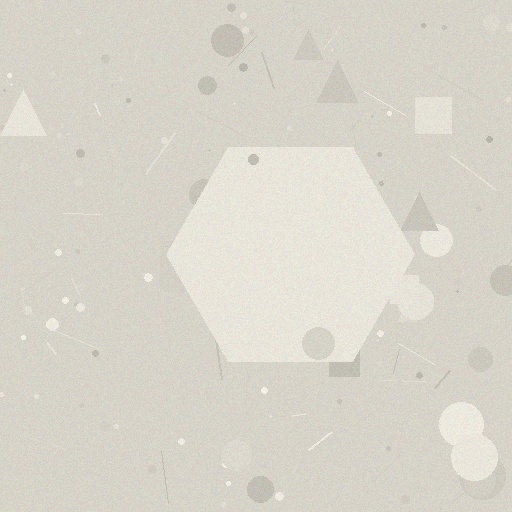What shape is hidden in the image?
A hexagon is hidden in the image.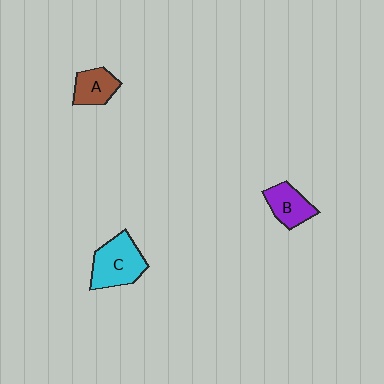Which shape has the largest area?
Shape C (cyan).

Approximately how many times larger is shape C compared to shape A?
Approximately 1.6 times.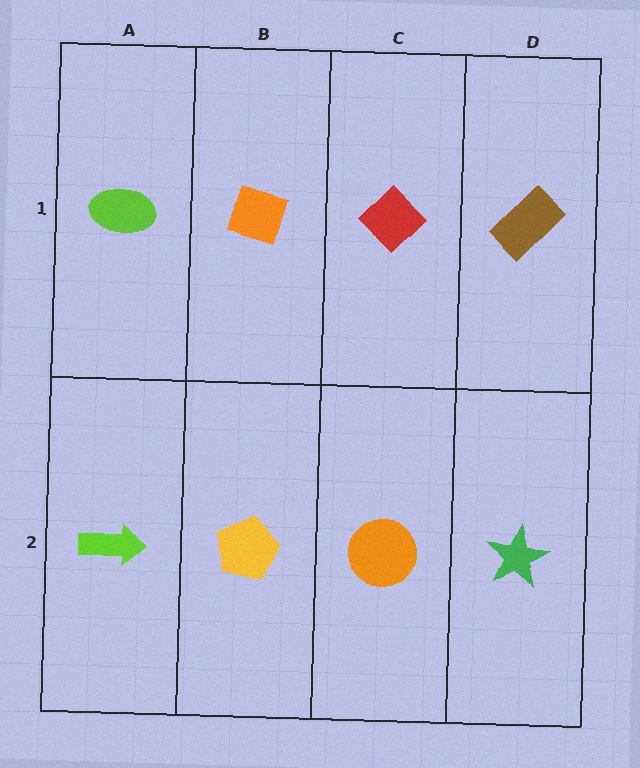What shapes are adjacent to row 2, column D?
A brown rectangle (row 1, column D), an orange circle (row 2, column C).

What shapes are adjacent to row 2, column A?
A lime ellipse (row 1, column A), a yellow pentagon (row 2, column B).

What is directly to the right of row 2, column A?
A yellow pentagon.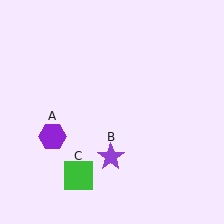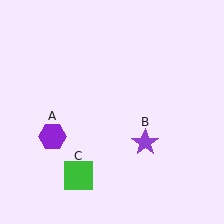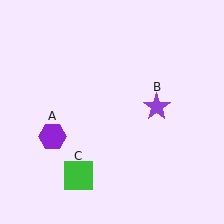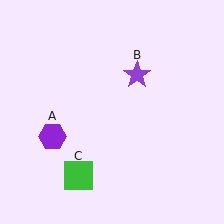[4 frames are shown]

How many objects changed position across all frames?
1 object changed position: purple star (object B).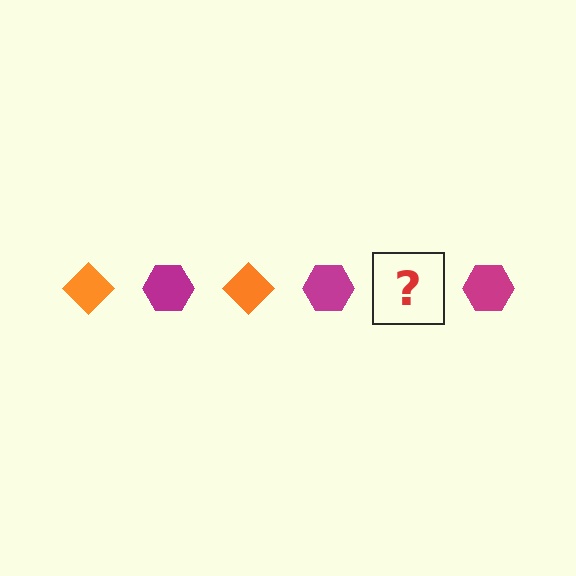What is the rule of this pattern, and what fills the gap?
The rule is that the pattern alternates between orange diamond and magenta hexagon. The gap should be filled with an orange diamond.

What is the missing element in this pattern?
The missing element is an orange diamond.